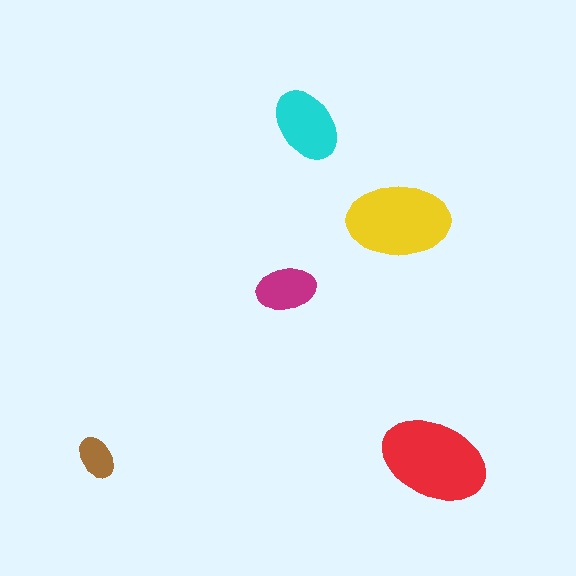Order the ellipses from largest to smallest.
the red one, the yellow one, the cyan one, the magenta one, the brown one.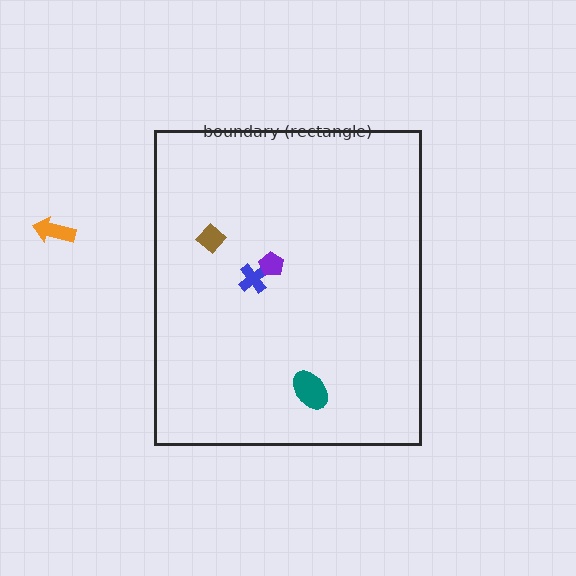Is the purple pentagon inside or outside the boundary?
Inside.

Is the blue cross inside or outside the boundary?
Inside.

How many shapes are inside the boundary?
4 inside, 1 outside.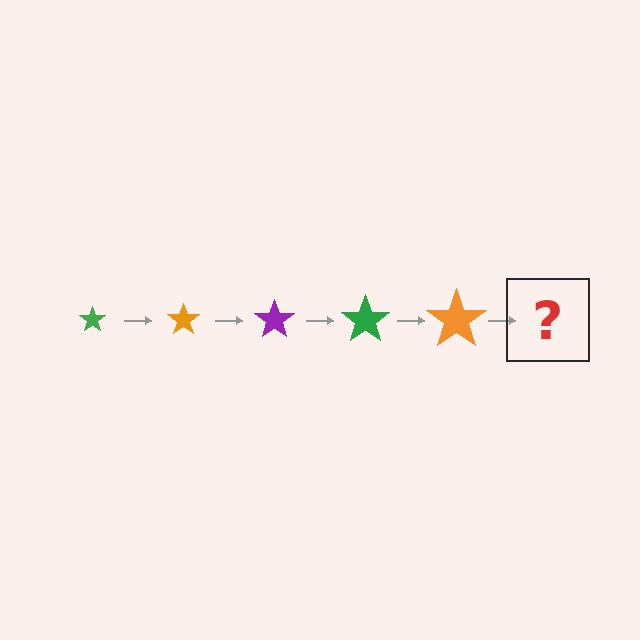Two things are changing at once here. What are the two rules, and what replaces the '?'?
The two rules are that the star grows larger each step and the color cycles through green, orange, and purple. The '?' should be a purple star, larger than the previous one.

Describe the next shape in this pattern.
It should be a purple star, larger than the previous one.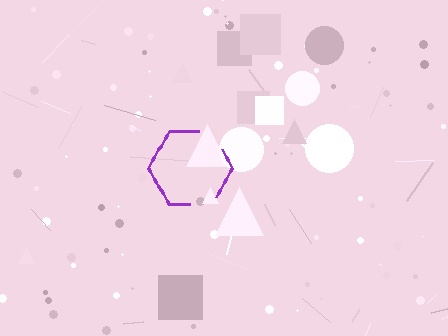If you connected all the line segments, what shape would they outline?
They would outline a hexagon.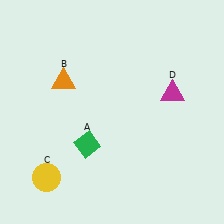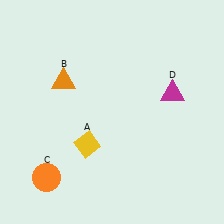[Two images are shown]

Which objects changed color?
A changed from green to yellow. C changed from yellow to orange.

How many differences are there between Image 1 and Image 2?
There are 2 differences between the two images.